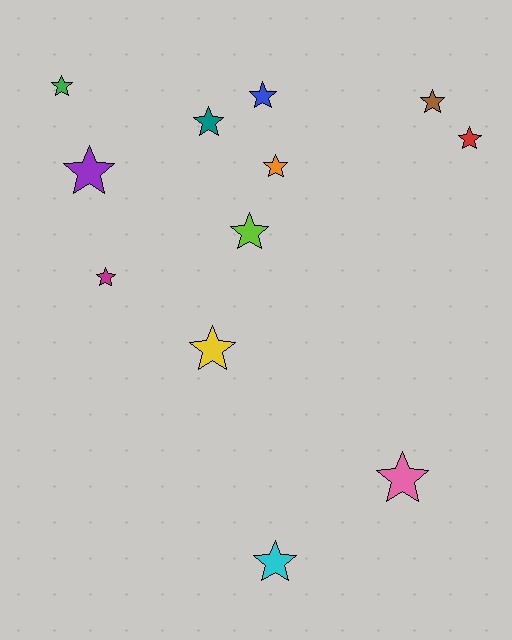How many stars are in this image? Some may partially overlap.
There are 12 stars.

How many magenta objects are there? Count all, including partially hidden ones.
There is 1 magenta object.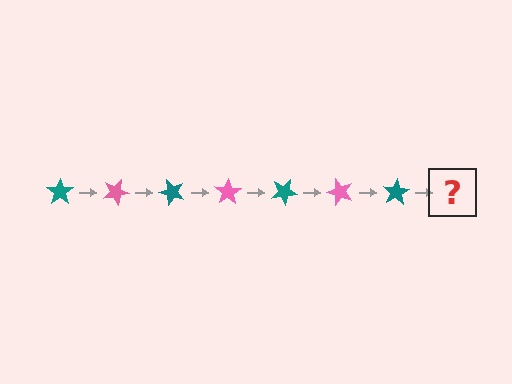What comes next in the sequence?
The next element should be a pink star, rotated 175 degrees from the start.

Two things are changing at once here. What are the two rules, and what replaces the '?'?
The two rules are that it rotates 25 degrees each step and the color cycles through teal and pink. The '?' should be a pink star, rotated 175 degrees from the start.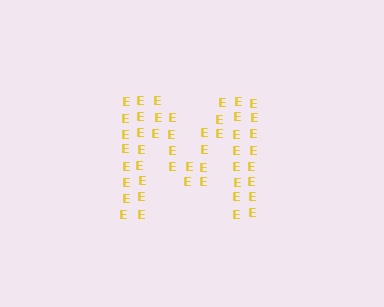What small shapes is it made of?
It is made of small letter E's.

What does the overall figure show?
The overall figure shows the letter M.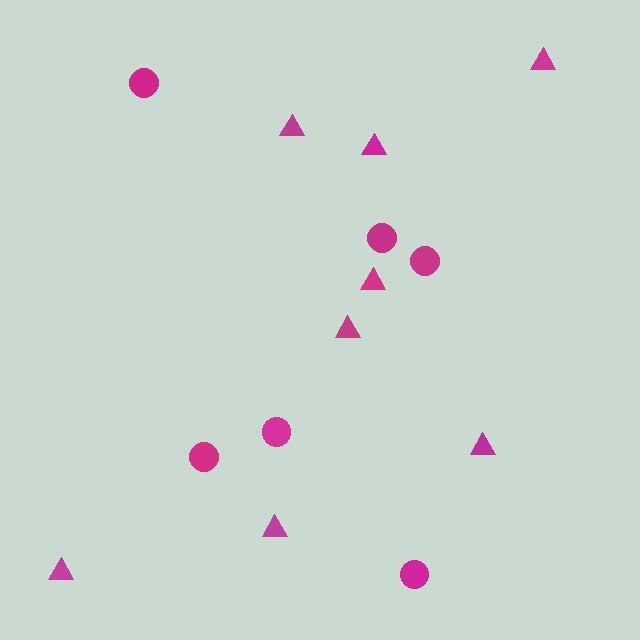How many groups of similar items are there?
There are 2 groups: one group of circles (6) and one group of triangles (8).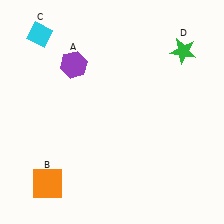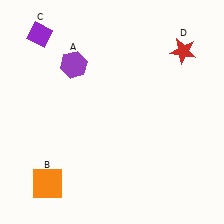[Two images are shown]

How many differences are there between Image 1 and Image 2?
There are 2 differences between the two images.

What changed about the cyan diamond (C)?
In Image 1, C is cyan. In Image 2, it changed to purple.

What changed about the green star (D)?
In Image 1, D is green. In Image 2, it changed to red.